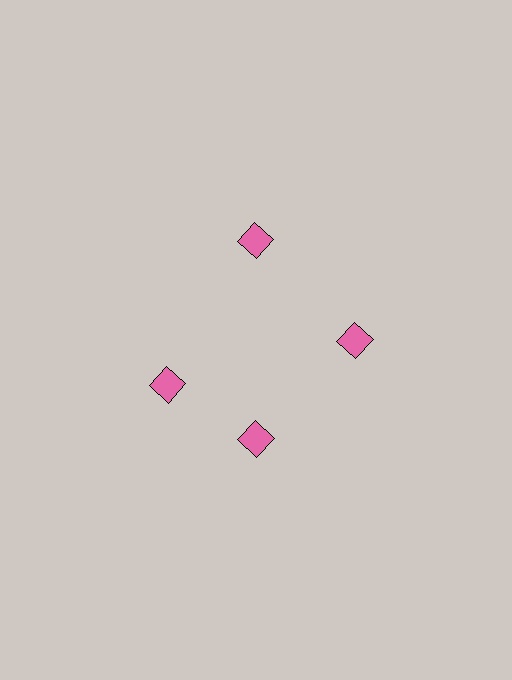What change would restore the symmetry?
The symmetry would be restored by rotating it back into even spacing with its neighbors so that all 4 squares sit at equal angles and equal distance from the center.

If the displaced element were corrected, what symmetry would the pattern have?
It would have 4-fold rotational symmetry — the pattern would map onto itself every 90 degrees.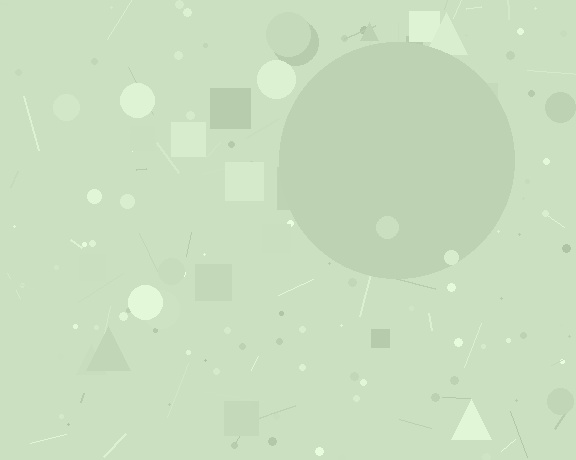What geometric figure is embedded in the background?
A circle is embedded in the background.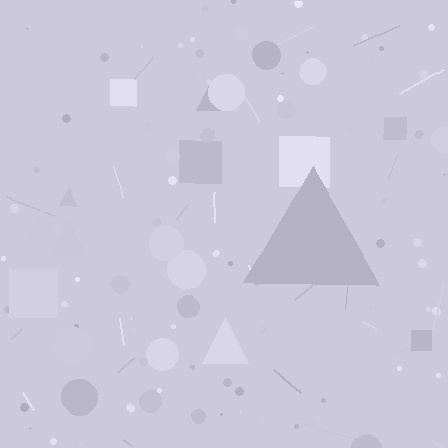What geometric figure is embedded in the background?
A triangle is embedded in the background.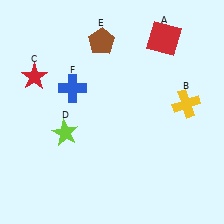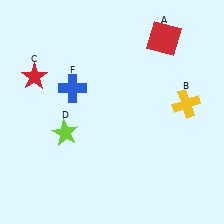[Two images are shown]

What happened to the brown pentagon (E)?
The brown pentagon (E) was removed in Image 2. It was in the top-left area of Image 1.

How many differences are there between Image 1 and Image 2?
There is 1 difference between the two images.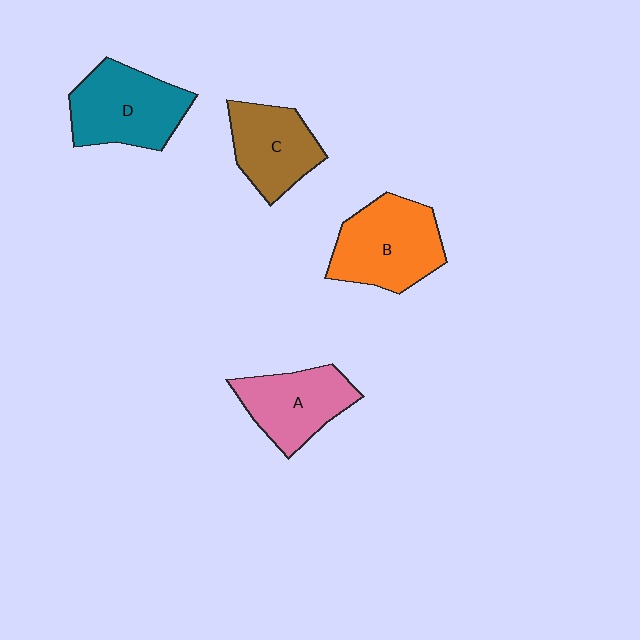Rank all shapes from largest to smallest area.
From largest to smallest: B (orange), D (teal), A (pink), C (brown).